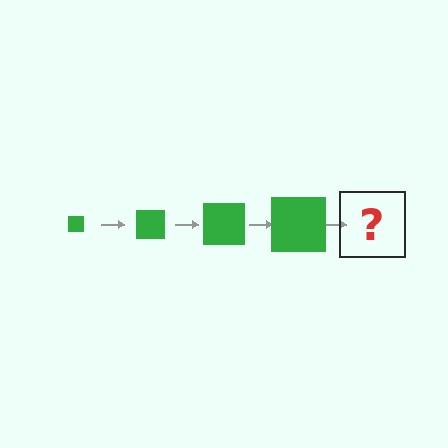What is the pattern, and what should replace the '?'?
The pattern is that the square gets progressively larger each step. The '?' should be a green square, larger than the previous one.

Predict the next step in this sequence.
The next step is a green square, larger than the previous one.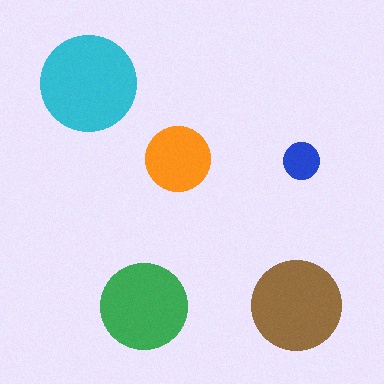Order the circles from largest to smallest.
the cyan one, the brown one, the green one, the orange one, the blue one.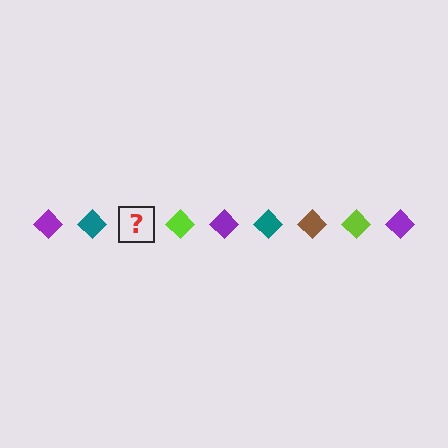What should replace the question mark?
The question mark should be replaced with a brown diamond.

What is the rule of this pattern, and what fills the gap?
The rule is that the pattern cycles through purple, teal, brown, lime diamonds. The gap should be filled with a brown diamond.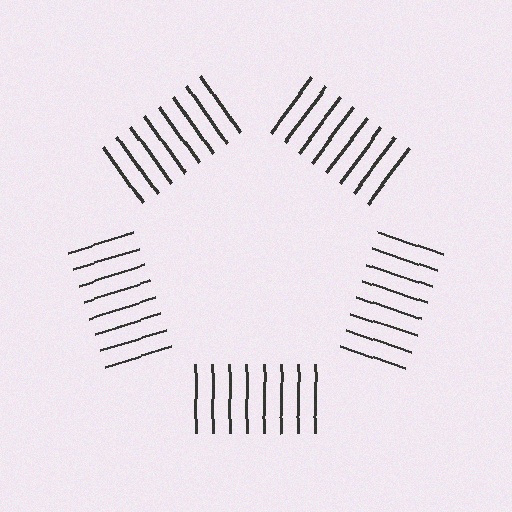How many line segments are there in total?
40 — 8 along each of the 5 edges.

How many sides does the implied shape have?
5 sides — the line-ends trace a pentagon.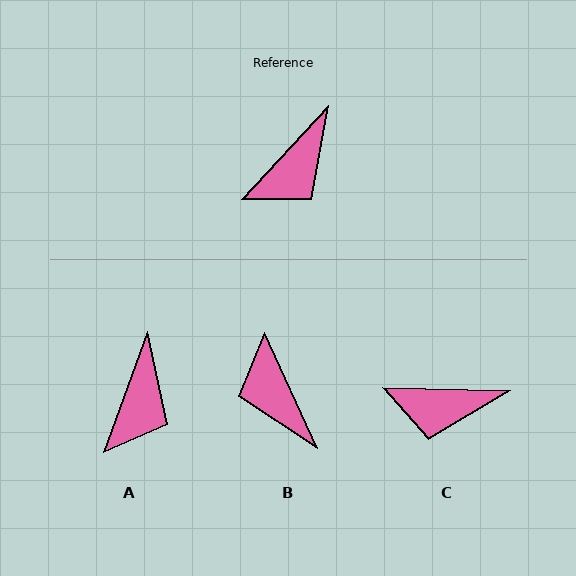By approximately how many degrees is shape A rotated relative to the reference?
Approximately 23 degrees counter-clockwise.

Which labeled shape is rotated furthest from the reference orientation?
B, about 113 degrees away.